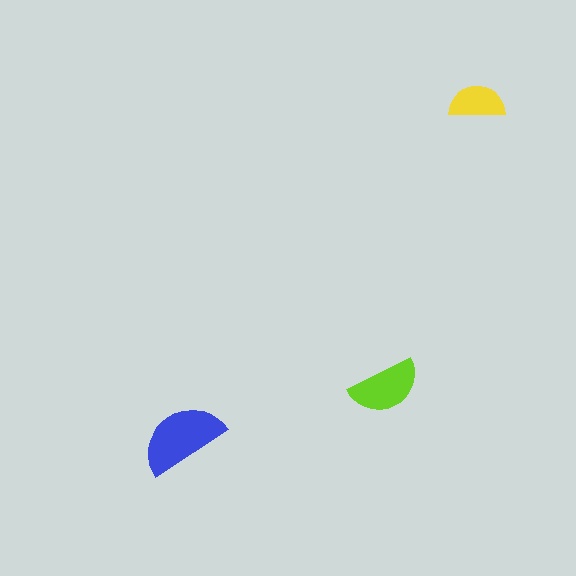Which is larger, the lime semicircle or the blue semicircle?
The blue one.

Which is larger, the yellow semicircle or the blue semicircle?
The blue one.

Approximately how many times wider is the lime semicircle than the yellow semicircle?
About 1.5 times wider.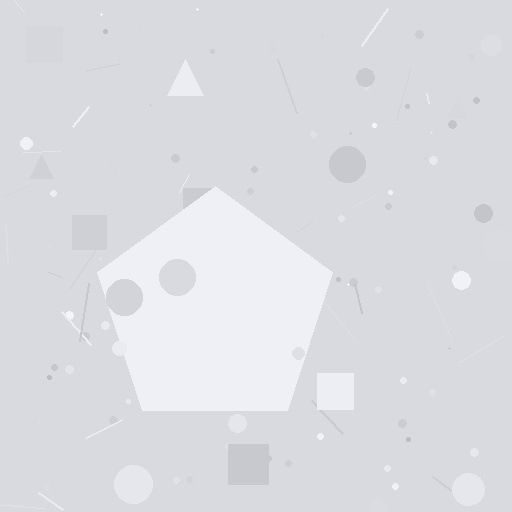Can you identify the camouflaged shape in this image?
The camouflaged shape is a pentagon.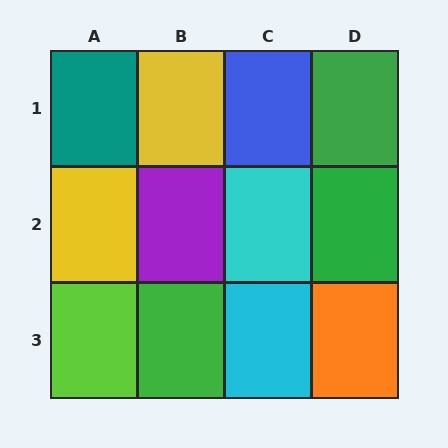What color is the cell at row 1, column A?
Teal.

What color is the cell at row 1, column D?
Green.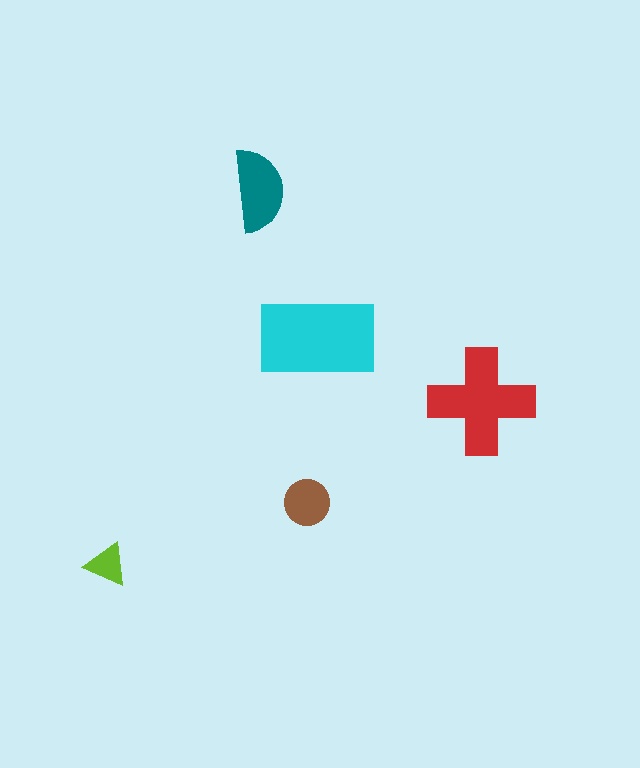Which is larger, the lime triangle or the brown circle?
The brown circle.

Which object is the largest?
The cyan rectangle.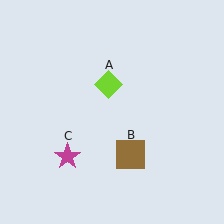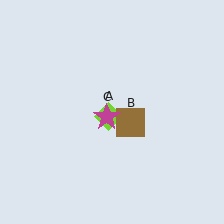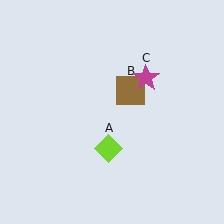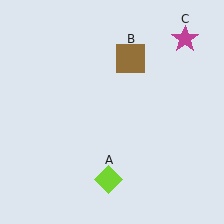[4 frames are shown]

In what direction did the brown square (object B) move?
The brown square (object B) moved up.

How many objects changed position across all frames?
3 objects changed position: lime diamond (object A), brown square (object B), magenta star (object C).